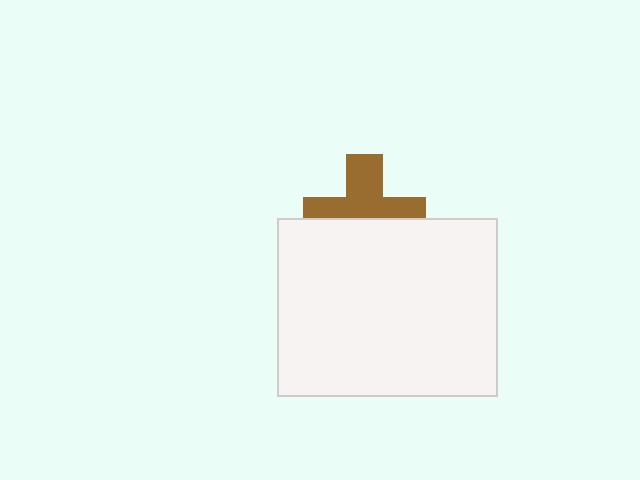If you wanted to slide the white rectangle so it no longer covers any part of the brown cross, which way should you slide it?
Slide it down — that is the most direct way to separate the two shapes.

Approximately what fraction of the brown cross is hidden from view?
Roughly 48% of the brown cross is hidden behind the white rectangle.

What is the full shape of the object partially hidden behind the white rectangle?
The partially hidden object is a brown cross.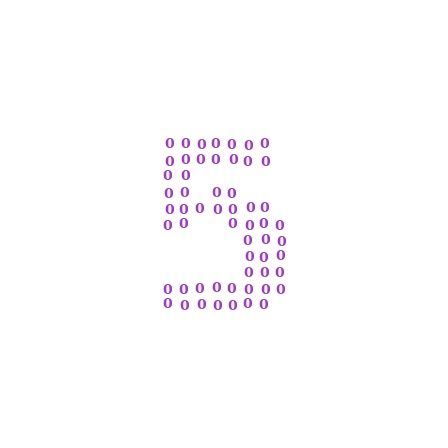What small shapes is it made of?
It is made of small digit 0's.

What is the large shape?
The large shape is the digit 5.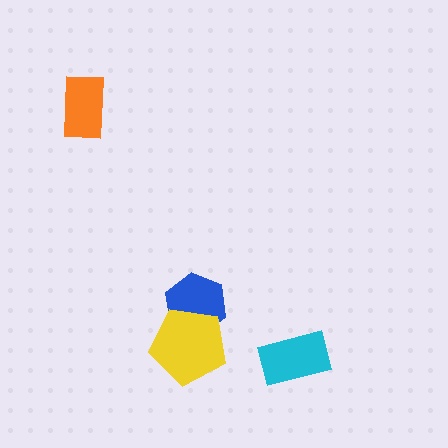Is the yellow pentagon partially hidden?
No, no other shape covers it.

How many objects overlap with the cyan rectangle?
0 objects overlap with the cyan rectangle.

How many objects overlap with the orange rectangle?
0 objects overlap with the orange rectangle.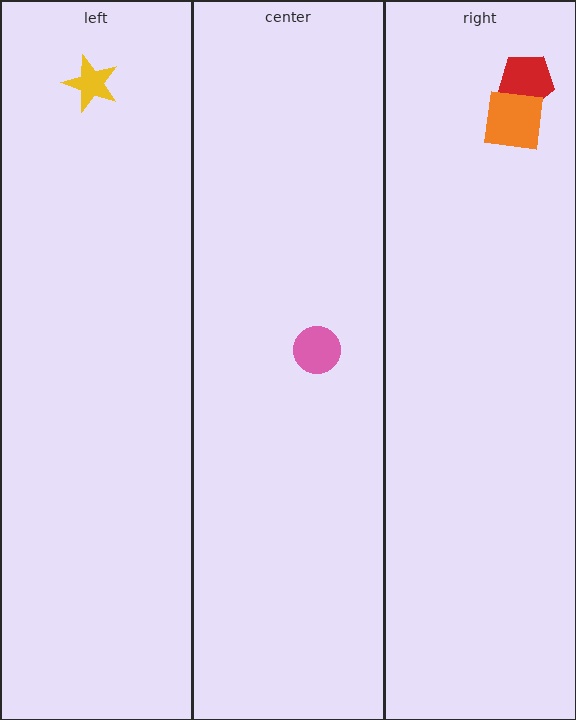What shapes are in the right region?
The red pentagon, the orange square.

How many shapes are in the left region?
1.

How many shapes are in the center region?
1.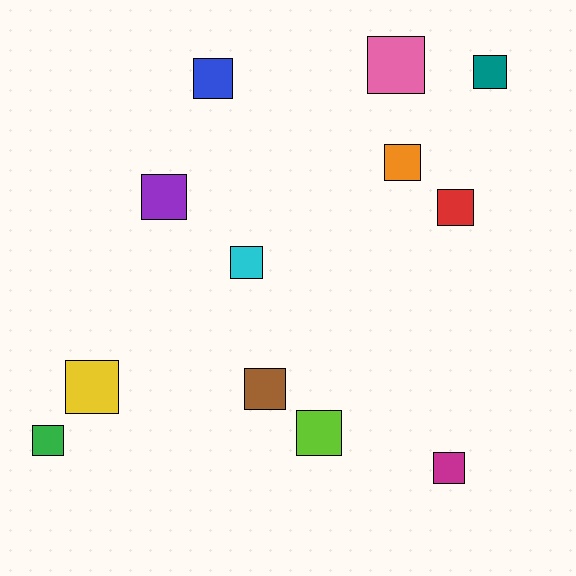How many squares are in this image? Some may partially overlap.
There are 12 squares.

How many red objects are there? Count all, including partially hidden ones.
There is 1 red object.